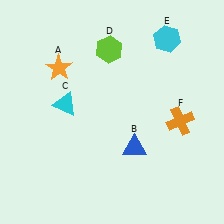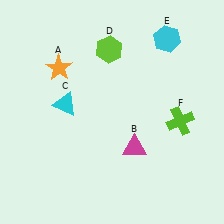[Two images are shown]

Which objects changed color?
B changed from blue to magenta. F changed from orange to lime.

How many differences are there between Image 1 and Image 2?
There are 2 differences between the two images.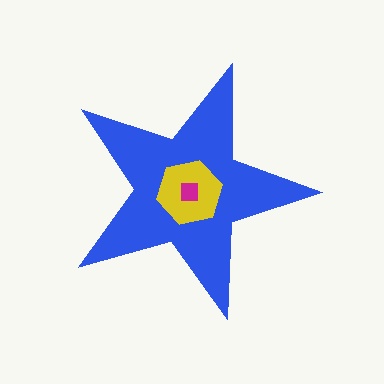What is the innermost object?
The magenta square.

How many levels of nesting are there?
3.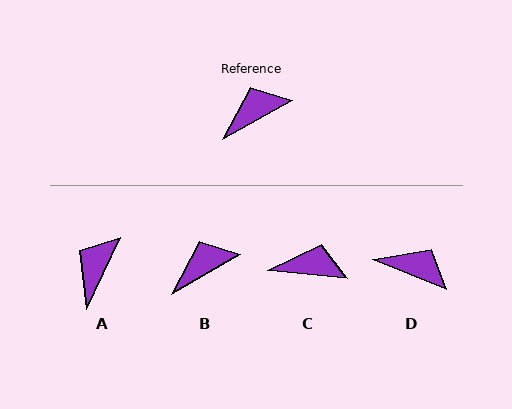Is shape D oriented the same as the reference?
No, it is off by about 52 degrees.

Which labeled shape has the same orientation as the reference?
B.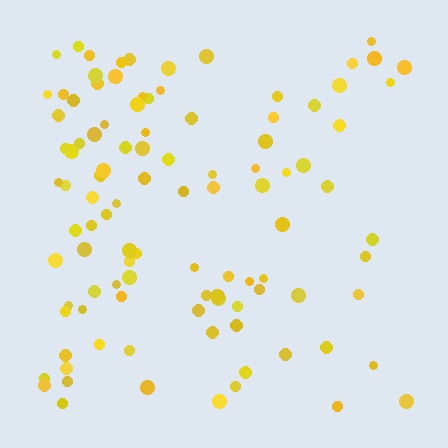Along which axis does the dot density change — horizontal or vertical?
Horizontal.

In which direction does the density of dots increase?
From right to left, with the left side densest.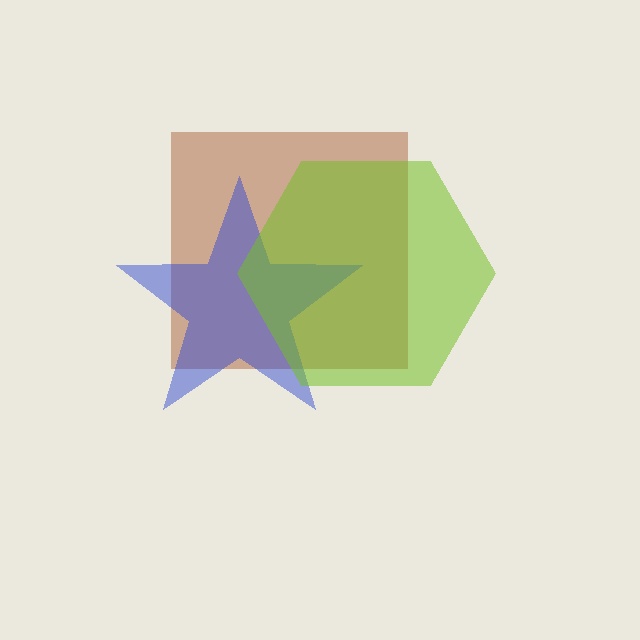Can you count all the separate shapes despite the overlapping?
Yes, there are 3 separate shapes.